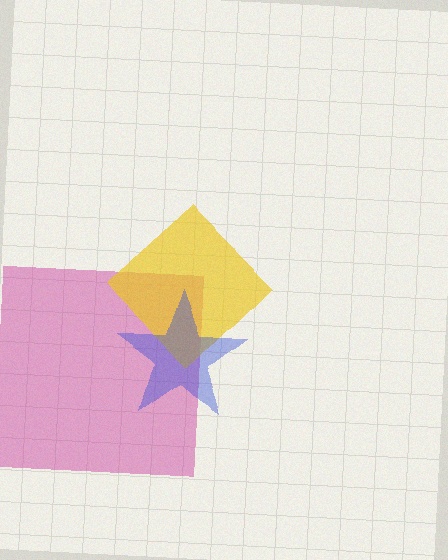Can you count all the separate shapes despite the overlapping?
Yes, there are 3 separate shapes.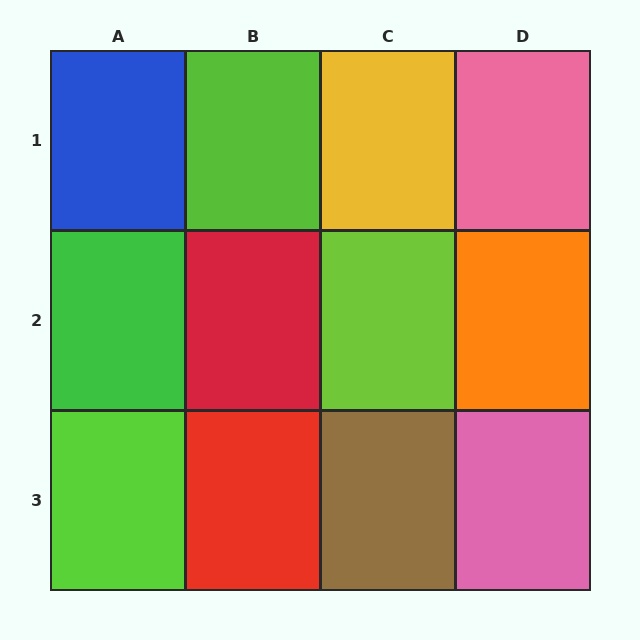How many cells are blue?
1 cell is blue.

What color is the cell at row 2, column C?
Lime.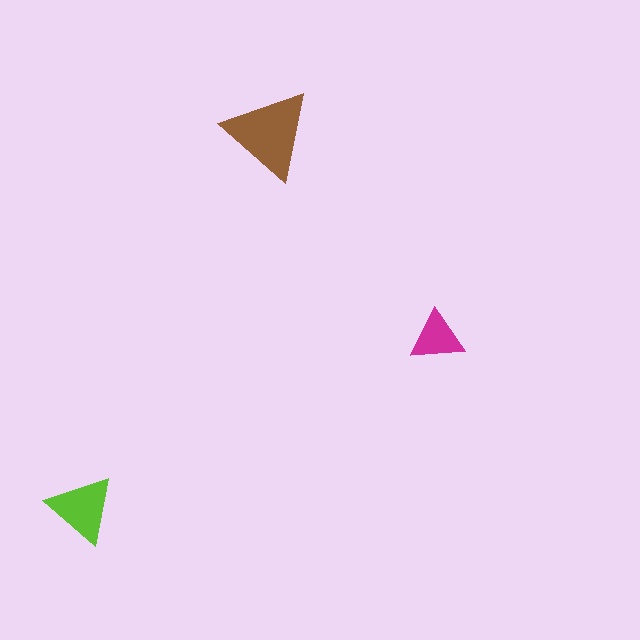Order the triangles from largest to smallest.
the brown one, the lime one, the magenta one.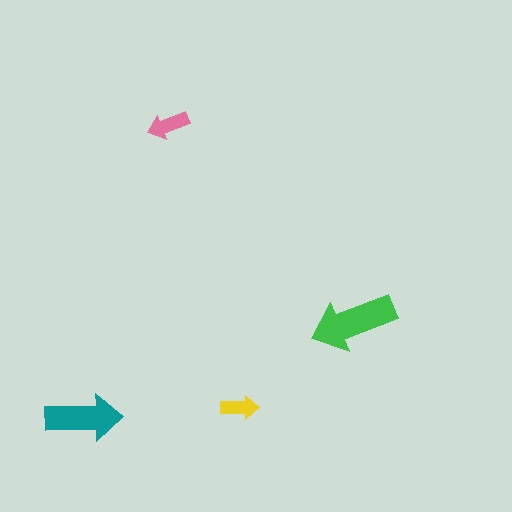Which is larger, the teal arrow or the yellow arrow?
The teal one.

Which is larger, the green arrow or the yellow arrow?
The green one.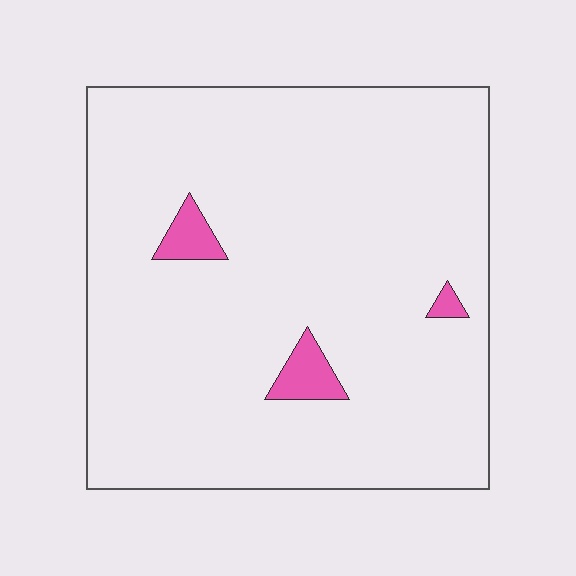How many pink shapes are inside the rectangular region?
3.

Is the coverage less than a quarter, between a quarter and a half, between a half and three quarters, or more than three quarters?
Less than a quarter.